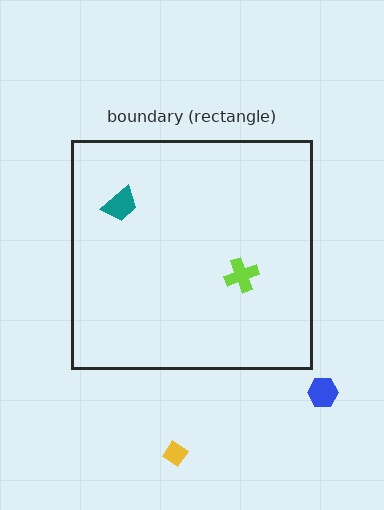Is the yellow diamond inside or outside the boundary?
Outside.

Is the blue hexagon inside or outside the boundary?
Outside.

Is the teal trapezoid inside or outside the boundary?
Inside.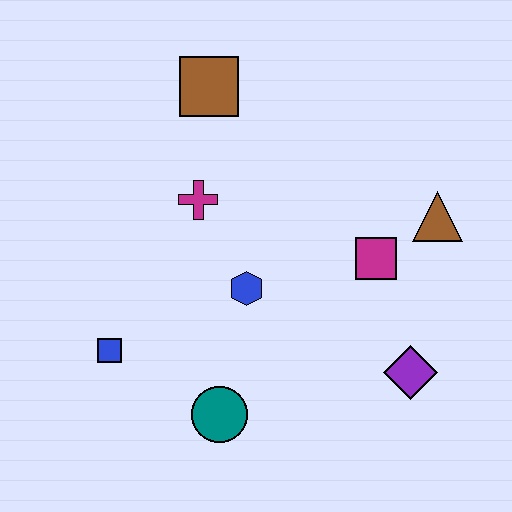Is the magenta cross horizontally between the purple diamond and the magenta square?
No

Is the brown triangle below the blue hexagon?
No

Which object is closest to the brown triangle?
The magenta square is closest to the brown triangle.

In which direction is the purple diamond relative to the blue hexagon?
The purple diamond is to the right of the blue hexagon.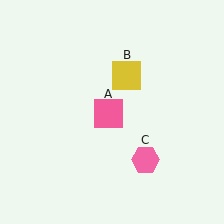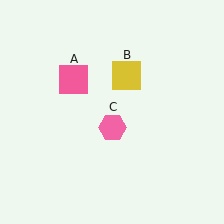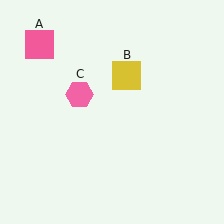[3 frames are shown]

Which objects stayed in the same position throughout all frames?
Yellow square (object B) remained stationary.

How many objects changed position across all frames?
2 objects changed position: pink square (object A), pink hexagon (object C).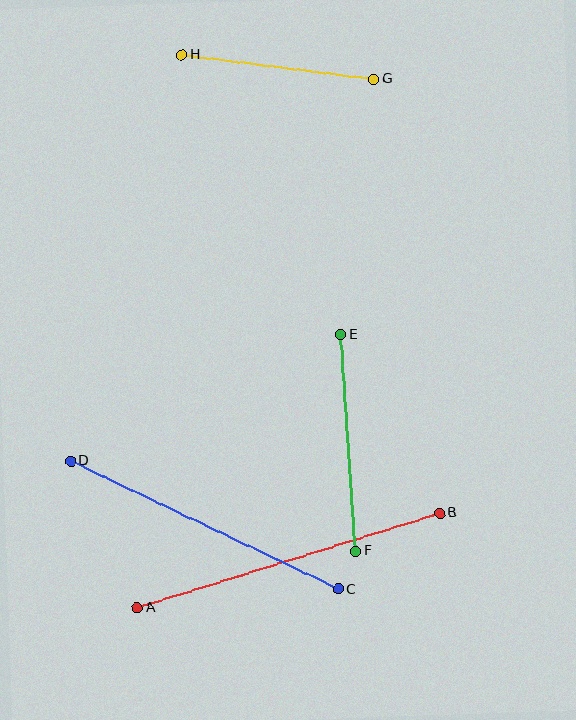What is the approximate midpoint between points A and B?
The midpoint is at approximately (289, 560) pixels.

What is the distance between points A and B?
The distance is approximately 317 pixels.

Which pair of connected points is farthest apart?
Points A and B are farthest apart.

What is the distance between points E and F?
The distance is approximately 217 pixels.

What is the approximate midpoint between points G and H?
The midpoint is at approximately (278, 67) pixels.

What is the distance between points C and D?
The distance is approximately 297 pixels.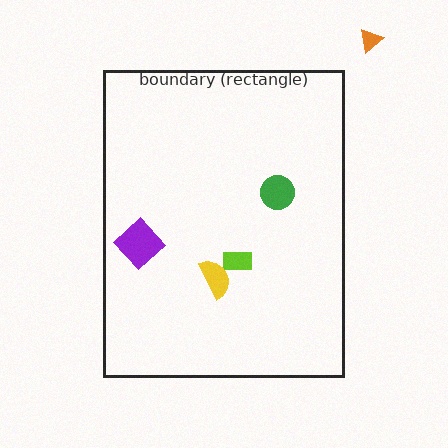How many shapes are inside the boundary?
4 inside, 1 outside.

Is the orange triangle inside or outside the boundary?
Outside.